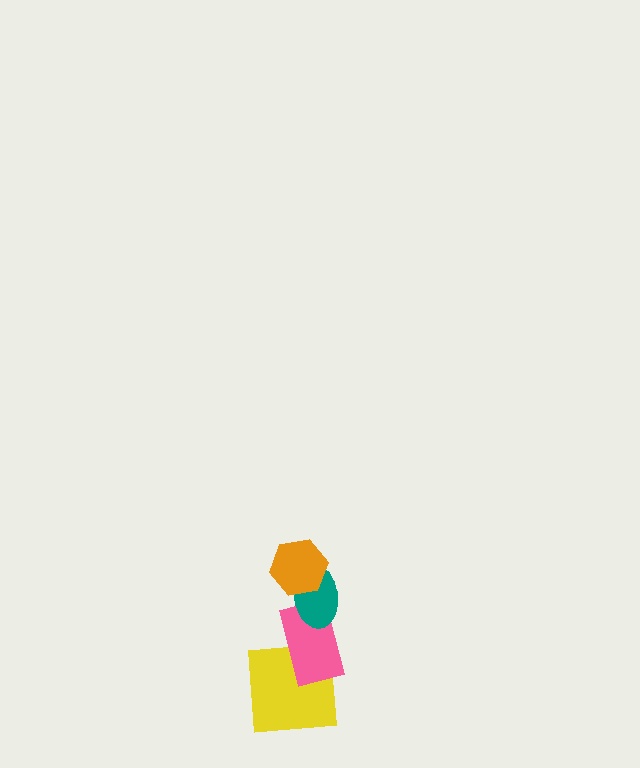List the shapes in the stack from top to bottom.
From top to bottom: the orange hexagon, the teal ellipse, the pink rectangle, the yellow square.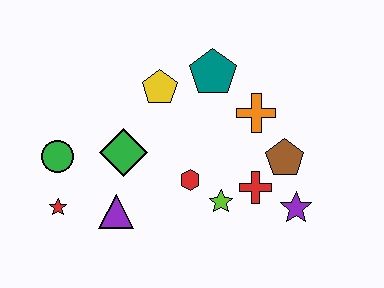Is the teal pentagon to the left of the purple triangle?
No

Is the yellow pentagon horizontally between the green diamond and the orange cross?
Yes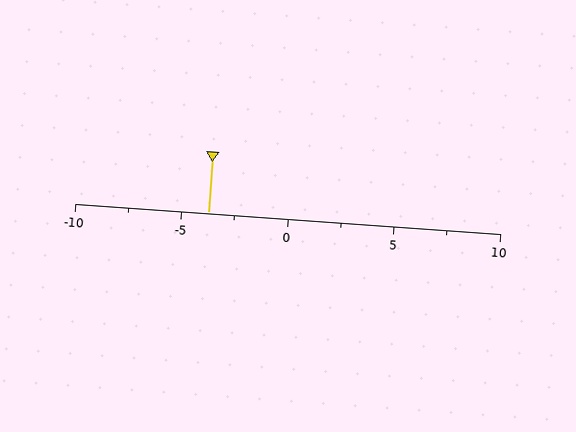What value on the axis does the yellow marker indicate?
The marker indicates approximately -3.8.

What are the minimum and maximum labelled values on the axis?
The axis runs from -10 to 10.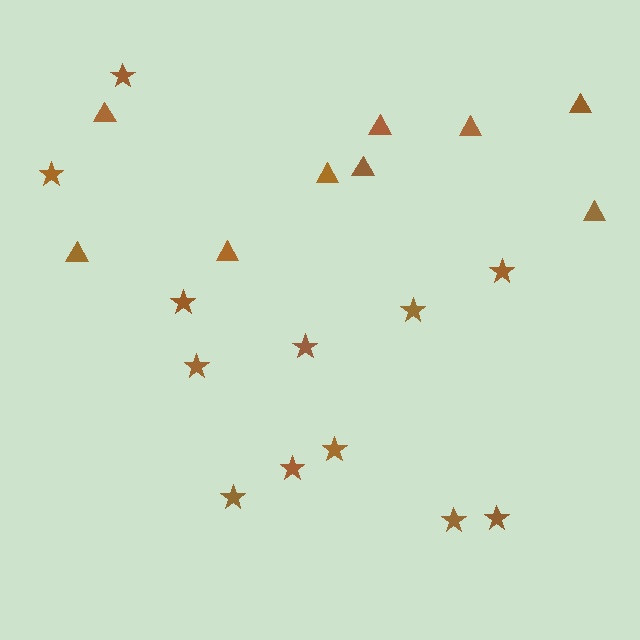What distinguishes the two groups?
There are 2 groups: one group of stars (12) and one group of triangles (9).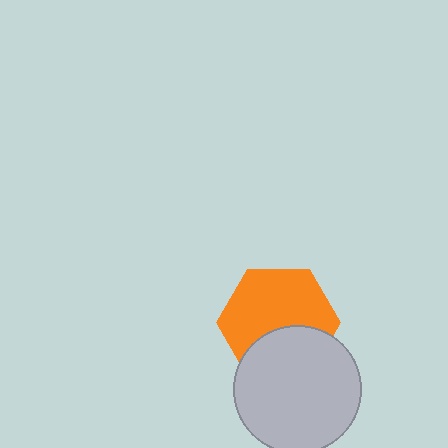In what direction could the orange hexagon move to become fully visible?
The orange hexagon could move up. That would shift it out from behind the light gray circle entirely.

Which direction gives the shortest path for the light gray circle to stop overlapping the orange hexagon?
Moving down gives the shortest separation.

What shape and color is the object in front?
The object in front is a light gray circle.